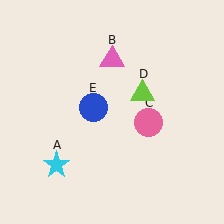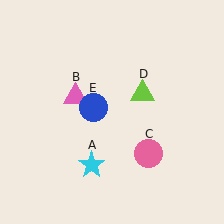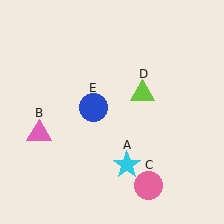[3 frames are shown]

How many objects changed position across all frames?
3 objects changed position: cyan star (object A), pink triangle (object B), pink circle (object C).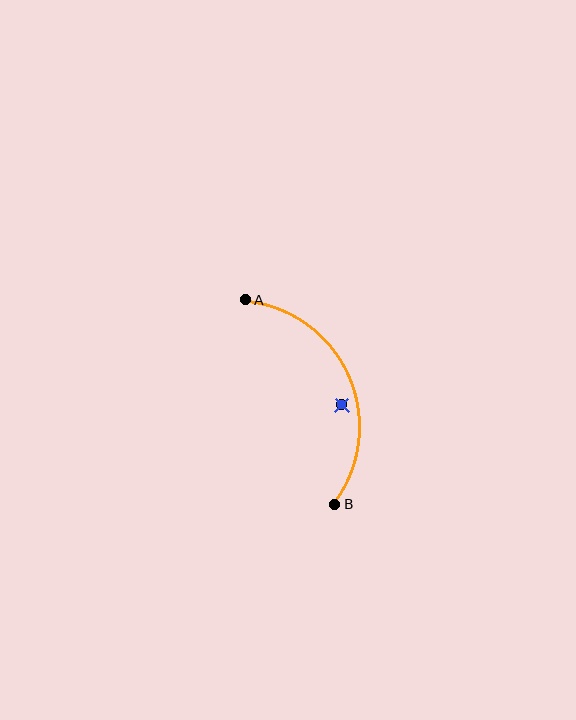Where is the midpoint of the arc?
The arc midpoint is the point on the curve farthest from the straight line joining A and B. It sits to the right of that line.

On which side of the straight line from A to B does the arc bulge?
The arc bulges to the right of the straight line connecting A and B.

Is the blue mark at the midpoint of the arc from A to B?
No — the blue mark does not lie on the arc at all. It sits slightly inside the curve.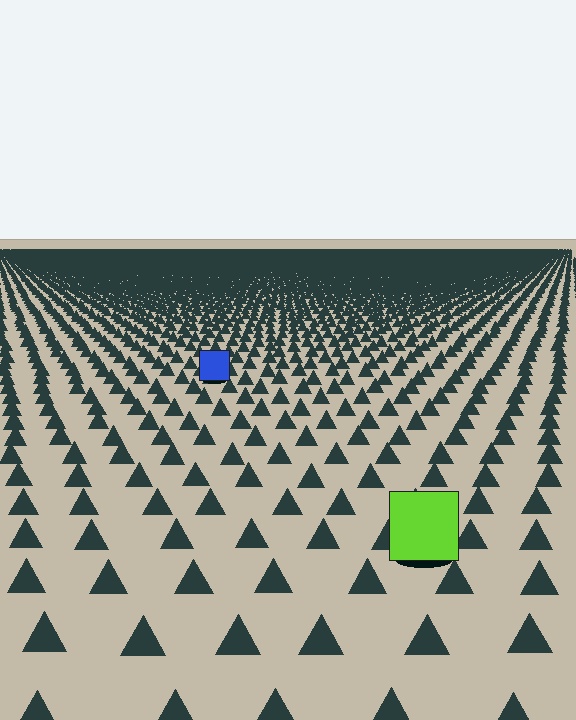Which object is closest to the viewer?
The lime square is closest. The texture marks near it are larger and more spread out.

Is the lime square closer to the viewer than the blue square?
Yes. The lime square is closer — you can tell from the texture gradient: the ground texture is coarser near it.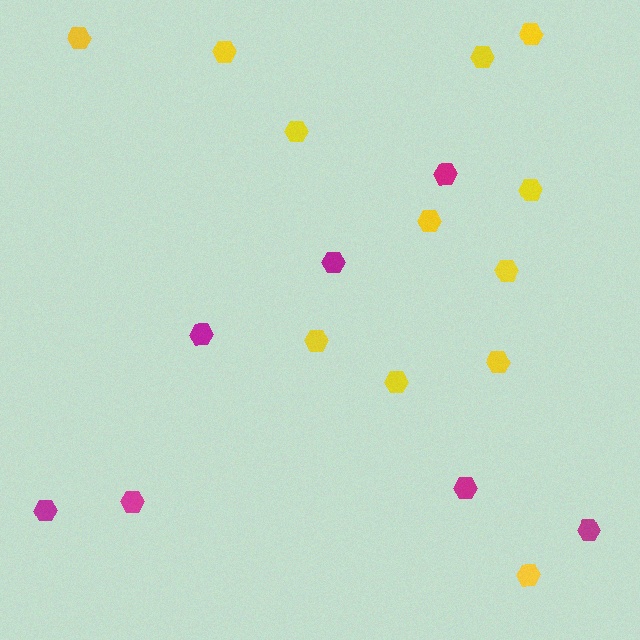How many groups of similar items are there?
There are 2 groups: one group of magenta hexagons (7) and one group of yellow hexagons (12).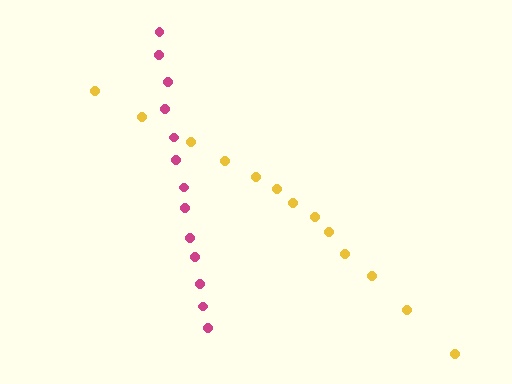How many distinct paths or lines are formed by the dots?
There are 2 distinct paths.